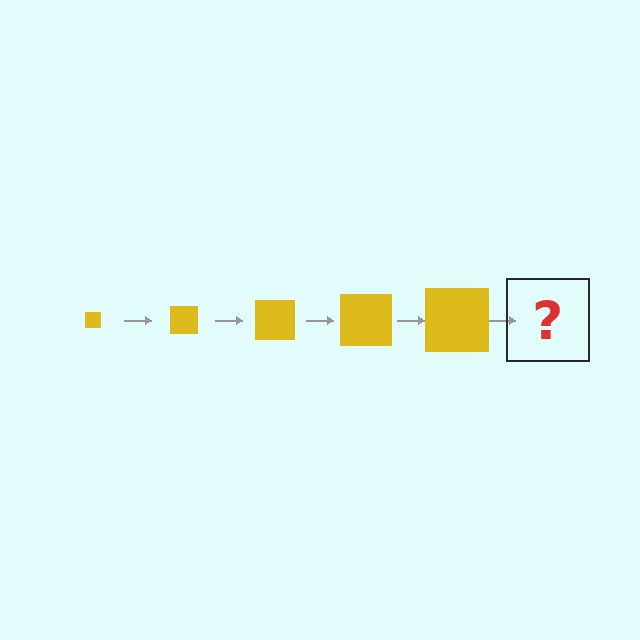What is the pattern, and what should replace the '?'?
The pattern is that the square gets progressively larger each step. The '?' should be a yellow square, larger than the previous one.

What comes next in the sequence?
The next element should be a yellow square, larger than the previous one.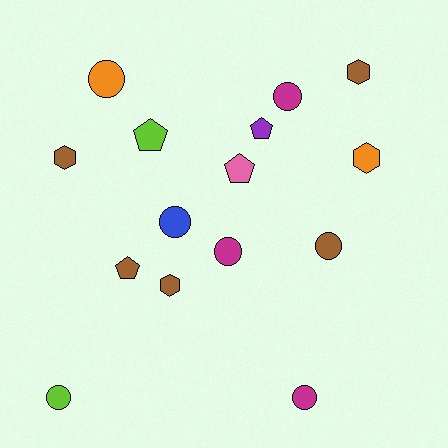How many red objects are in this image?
There are no red objects.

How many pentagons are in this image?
There are 4 pentagons.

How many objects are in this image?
There are 15 objects.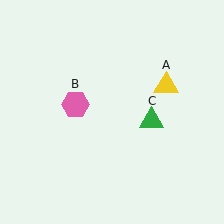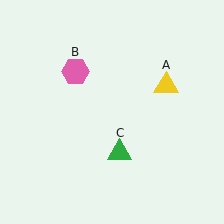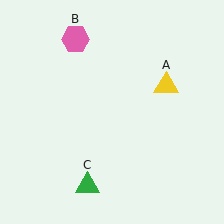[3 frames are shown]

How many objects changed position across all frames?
2 objects changed position: pink hexagon (object B), green triangle (object C).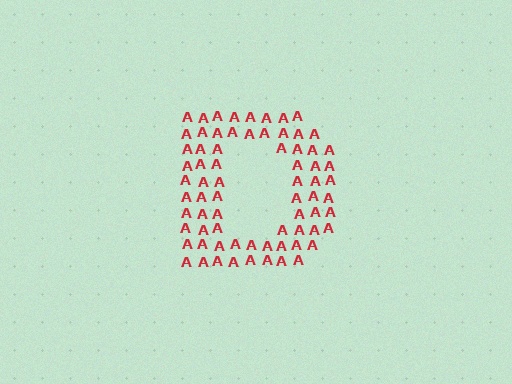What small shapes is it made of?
It is made of small letter A's.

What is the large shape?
The large shape is the letter D.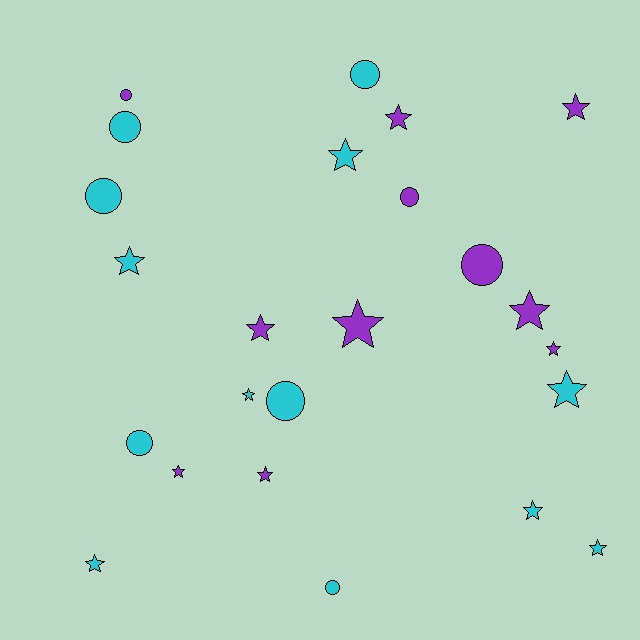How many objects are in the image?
There are 24 objects.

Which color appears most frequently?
Cyan, with 13 objects.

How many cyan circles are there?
There are 6 cyan circles.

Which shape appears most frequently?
Star, with 15 objects.